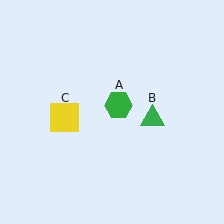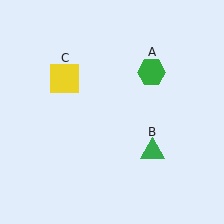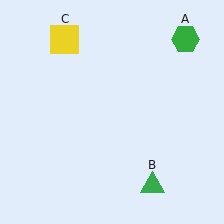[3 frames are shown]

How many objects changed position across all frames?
3 objects changed position: green hexagon (object A), green triangle (object B), yellow square (object C).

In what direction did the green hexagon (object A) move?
The green hexagon (object A) moved up and to the right.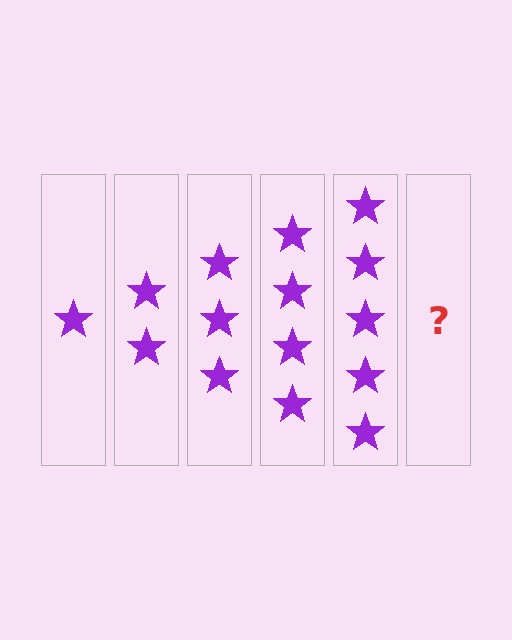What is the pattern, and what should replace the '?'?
The pattern is that each step adds one more star. The '?' should be 6 stars.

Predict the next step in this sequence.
The next step is 6 stars.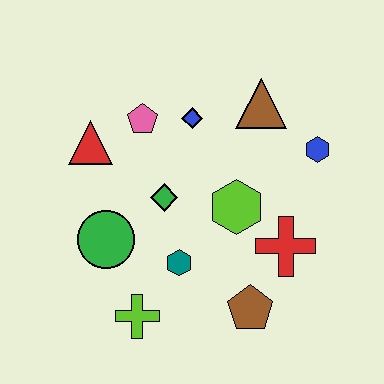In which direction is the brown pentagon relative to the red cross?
The brown pentagon is below the red cross.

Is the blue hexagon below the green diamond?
No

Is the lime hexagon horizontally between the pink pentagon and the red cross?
Yes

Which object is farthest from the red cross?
The red triangle is farthest from the red cross.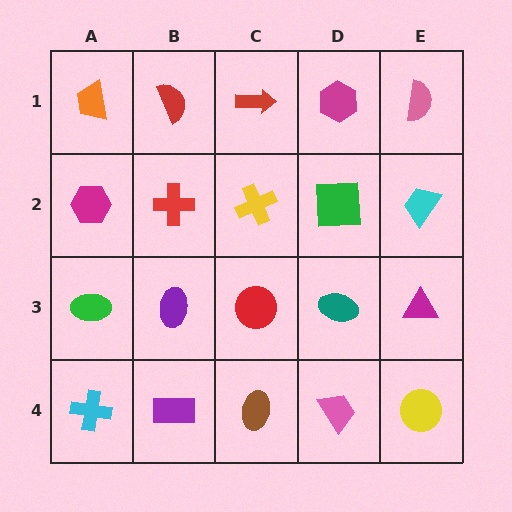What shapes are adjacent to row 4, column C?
A red circle (row 3, column C), a purple rectangle (row 4, column B), a pink trapezoid (row 4, column D).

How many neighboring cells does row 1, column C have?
3.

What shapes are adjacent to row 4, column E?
A magenta triangle (row 3, column E), a pink trapezoid (row 4, column D).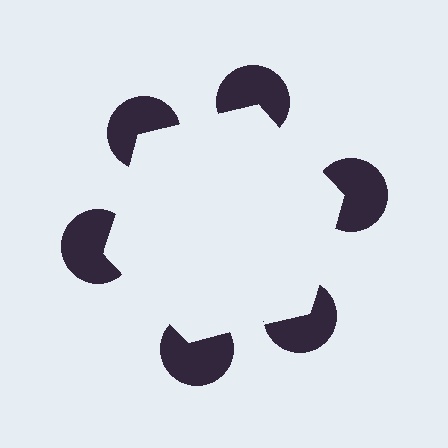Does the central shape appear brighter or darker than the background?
It typically appears slightly brighter than the background, even though no actual brightness change is drawn.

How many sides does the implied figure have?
6 sides.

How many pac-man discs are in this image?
There are 6 — one at each vertex of the illusory hexagon.